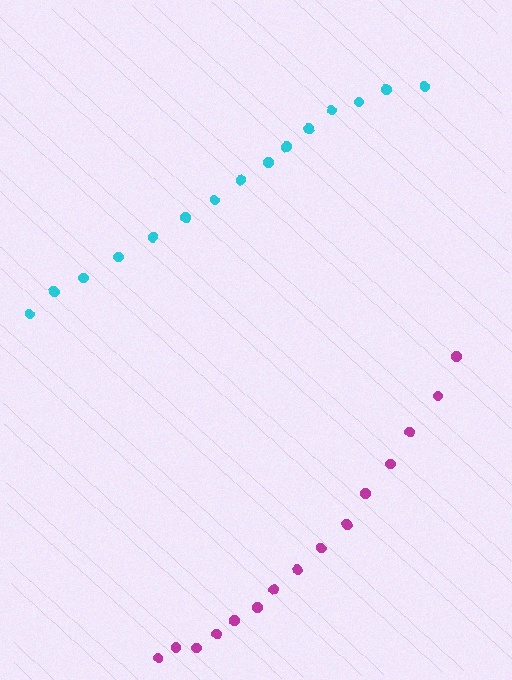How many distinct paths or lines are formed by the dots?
There are 2 distinct paths.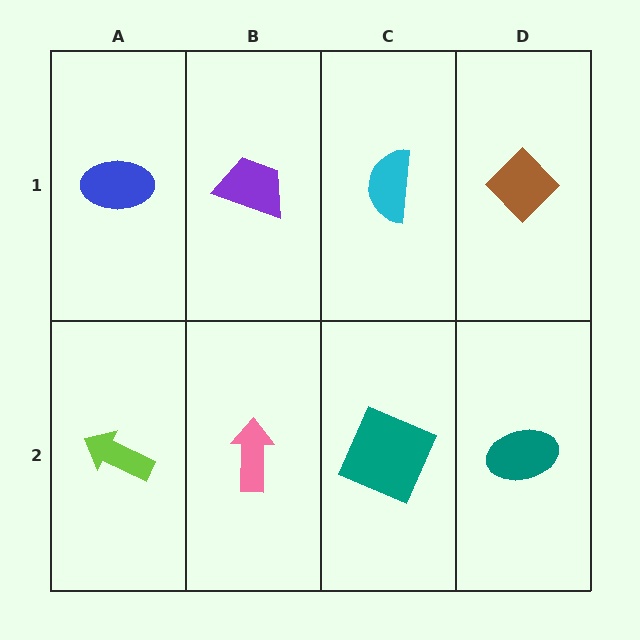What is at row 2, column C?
A teal square.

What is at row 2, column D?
A teal ellipse.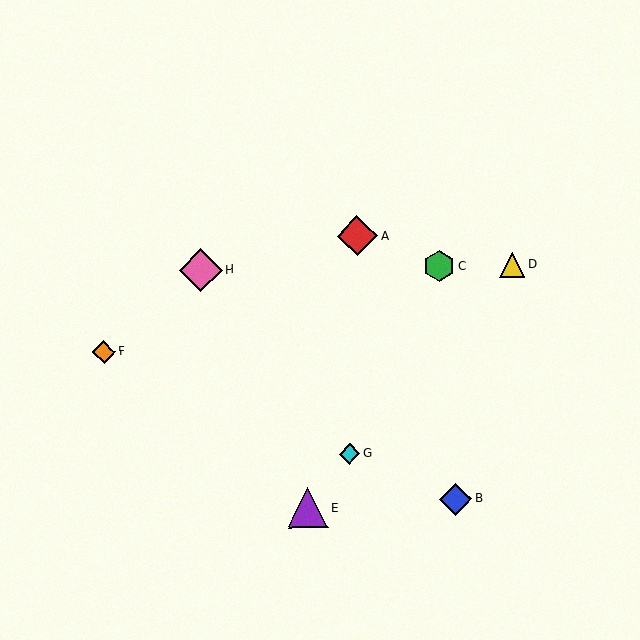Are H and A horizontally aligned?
No, H is at y≈270 and A is at y≈236.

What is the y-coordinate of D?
Object D is at y≈265.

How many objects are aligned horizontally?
3 objects (C, D, H) are aligned horizontally.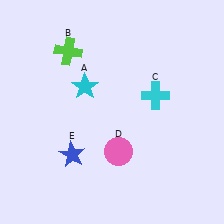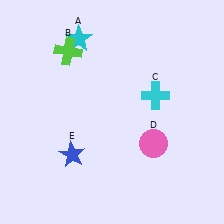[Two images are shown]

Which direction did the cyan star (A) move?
The cyan star (A) moved up.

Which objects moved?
The objects that moved are: the cyan star (A), the pink circle (D).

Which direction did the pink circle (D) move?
The pink circle (D) moved right.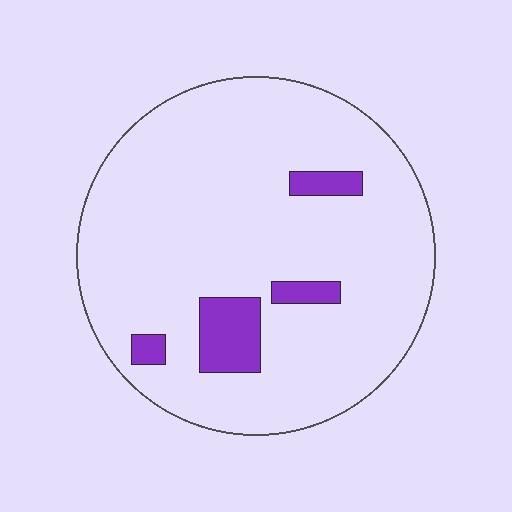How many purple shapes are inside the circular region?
4.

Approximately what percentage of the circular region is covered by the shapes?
Approximately 10%.